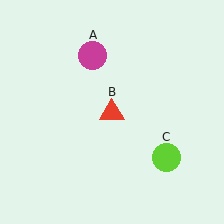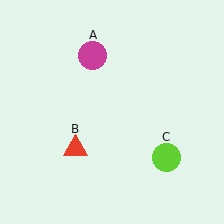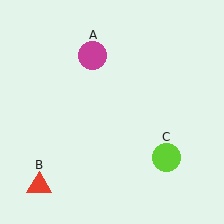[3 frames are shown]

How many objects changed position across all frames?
1 object changed position: red triangle (object B).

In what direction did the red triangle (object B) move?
The red triangle (object B) moved down and to the left.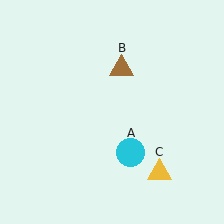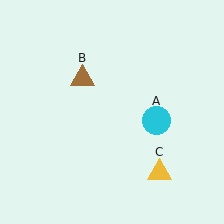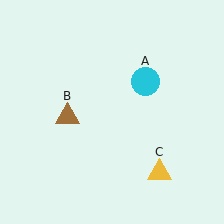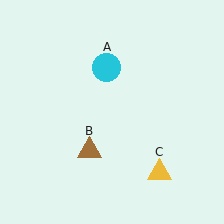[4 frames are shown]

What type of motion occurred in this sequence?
The cyan circle (object A), brown triangle (object B) rotated counterclockwise around the center of the scene.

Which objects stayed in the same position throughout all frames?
Yellow triangle (object C) remained stationary.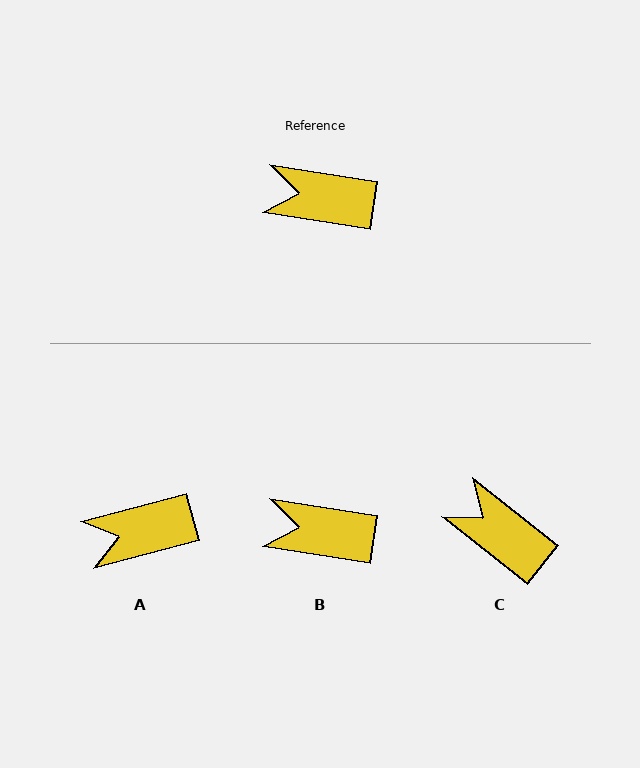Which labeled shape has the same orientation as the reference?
B.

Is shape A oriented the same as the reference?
No, it is off by about 24 degrees.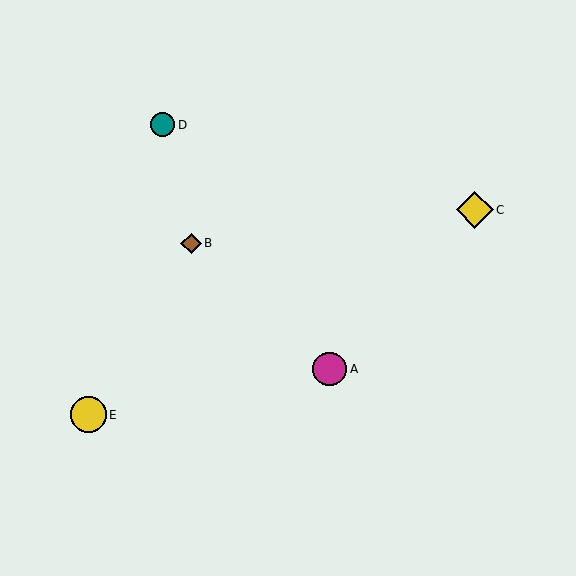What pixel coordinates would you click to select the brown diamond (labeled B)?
Click at (191, 243) to select the brown diamond B.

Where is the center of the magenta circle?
The center of the magenta circle is at (330, 369).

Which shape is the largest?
The yellow diamond (labeled C) is the largest.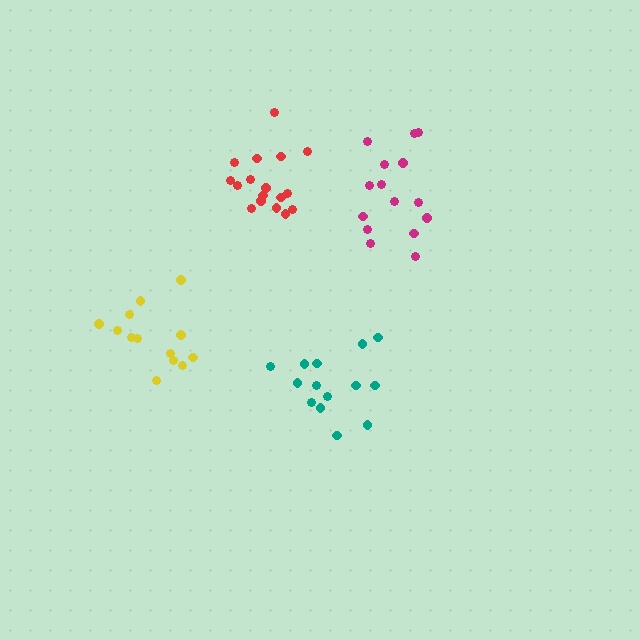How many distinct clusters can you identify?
There are 4 distinct clusters.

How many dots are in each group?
Group 1: 17 dots, Group 2: 15 dots, Group 3: 13 dots, Group 4: 14 dots (59 total).